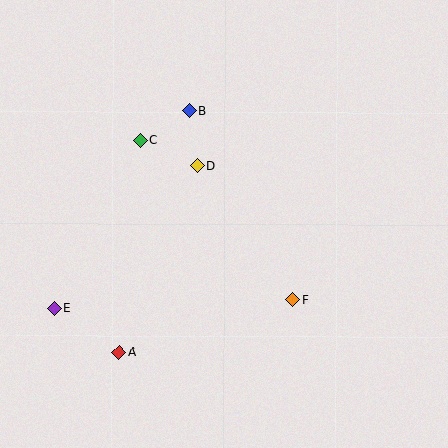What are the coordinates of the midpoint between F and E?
The midpoint between F and E is at (173, 304).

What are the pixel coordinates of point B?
Point B is at (190, 111).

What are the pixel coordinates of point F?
Point F is at (293, 300).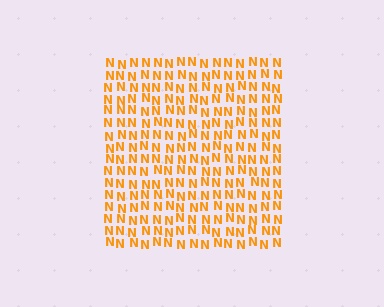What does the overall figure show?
The overall figure shows a square.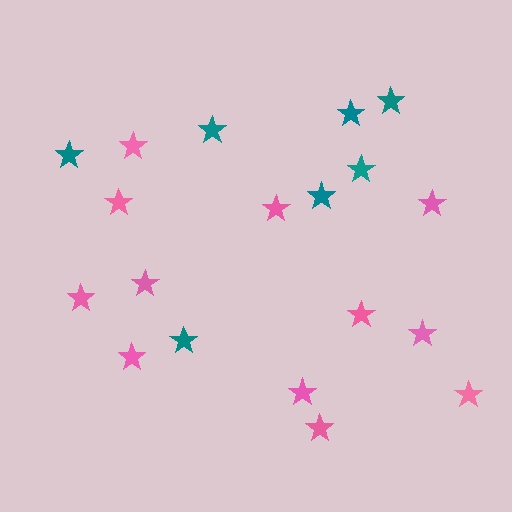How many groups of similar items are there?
There are 2 groups: one group of pink stars (12) and one group of teal stars (7).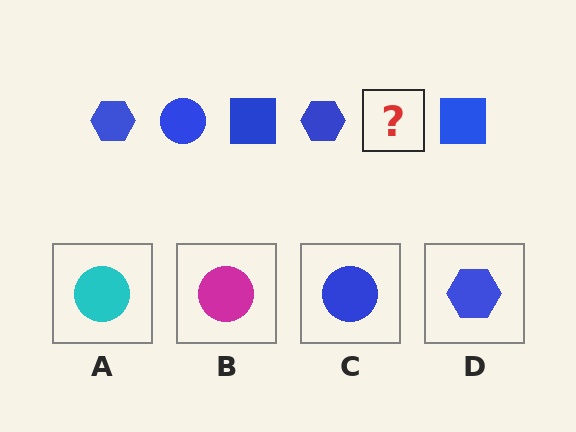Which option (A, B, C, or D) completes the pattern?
C.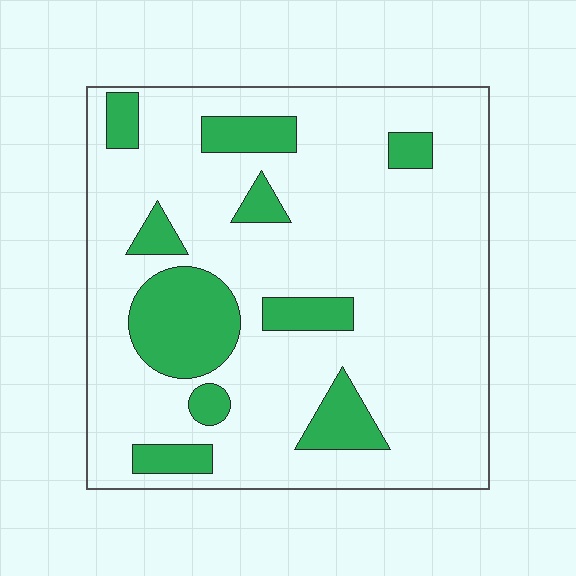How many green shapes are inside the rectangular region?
10.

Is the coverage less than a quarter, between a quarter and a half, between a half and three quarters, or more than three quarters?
Less than a quarter.